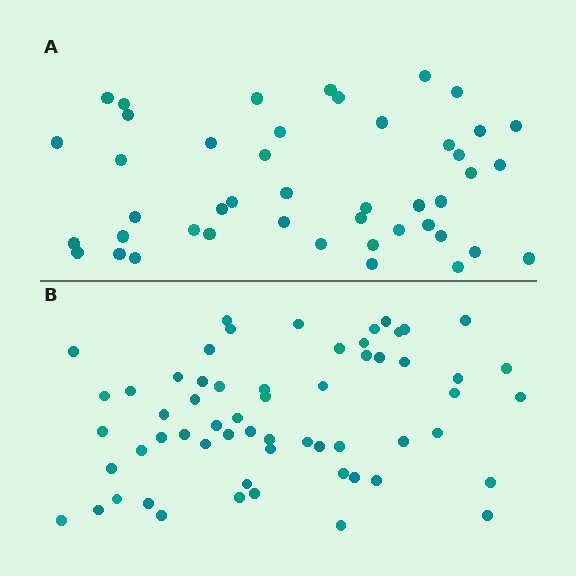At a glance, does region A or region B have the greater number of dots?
Region B (the bottom region) has more dots.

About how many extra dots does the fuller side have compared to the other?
Region B has approximately 15 more dots than region A.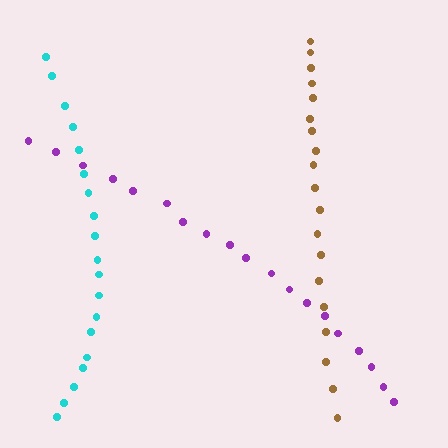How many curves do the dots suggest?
There are 3 distinct paths.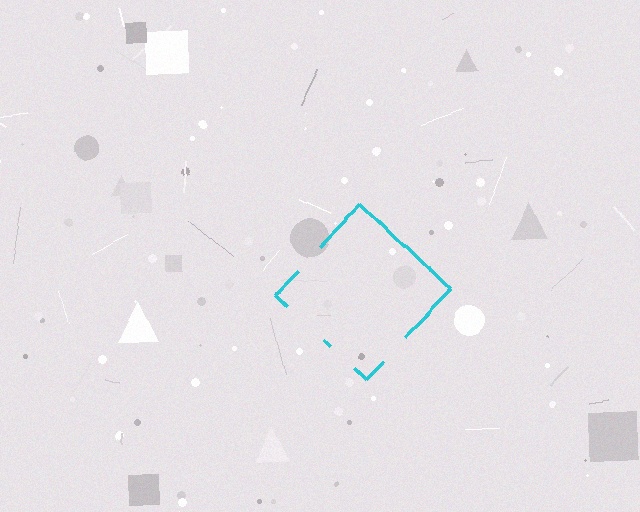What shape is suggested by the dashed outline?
The dashed outline suggests a diamond.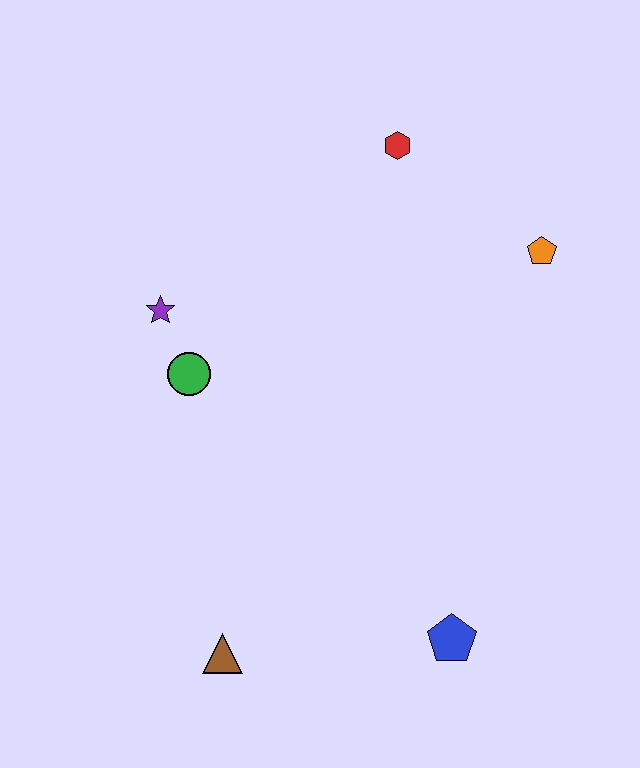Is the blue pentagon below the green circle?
Yes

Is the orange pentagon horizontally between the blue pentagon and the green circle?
No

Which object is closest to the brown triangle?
The blue pentagon is closest to the brown triangle.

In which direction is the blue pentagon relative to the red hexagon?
The blue pentagon is below the red hexagon.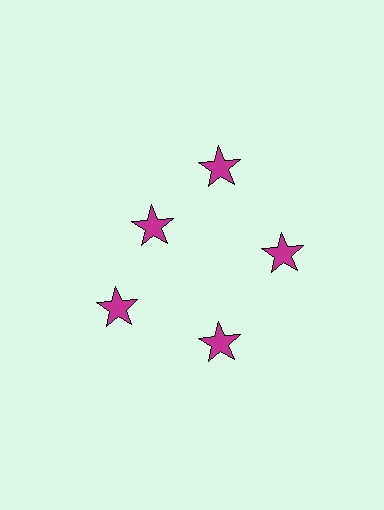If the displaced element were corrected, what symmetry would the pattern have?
It would have 5-fold rotational symmetry — the pattern would map onto itself every 72 degrees.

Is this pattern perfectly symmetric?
No. The 5 magenta stars are arranged in a ring, but one element near the 10 o'clock position is pulled inward toward the center, breaking the 5-fold rotational symmetry.